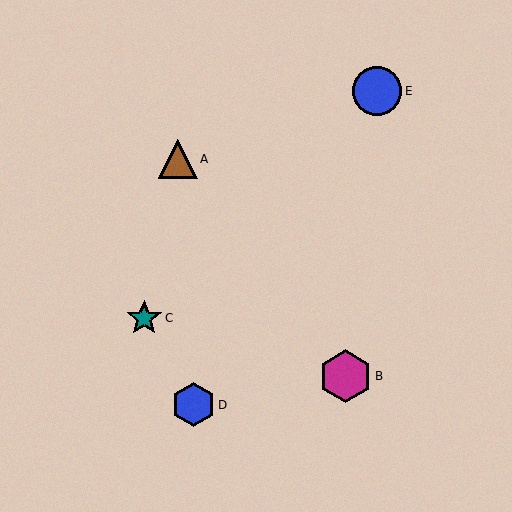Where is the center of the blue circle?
The center of the blue circle is at (377, 91).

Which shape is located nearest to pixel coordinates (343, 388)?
The magenta hexagon (labeled B) at (346, 376) is nearest to that location.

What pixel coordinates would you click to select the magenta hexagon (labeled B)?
Click at (346, 376) to select the magenta hexagon B.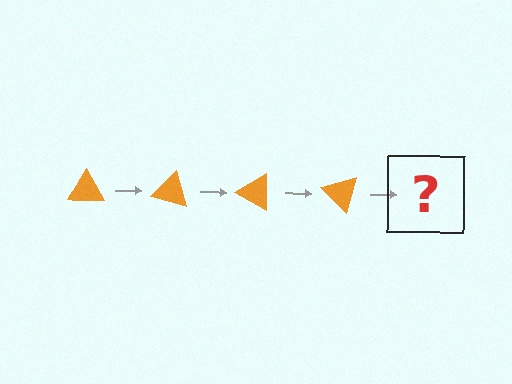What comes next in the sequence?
The next element should be an orange triangle rotated 60 degrees.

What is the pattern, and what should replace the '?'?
The pattern is that the triangle rotates 15 degrees each step. The '?' should be an orange triangle rotated 60 degrees.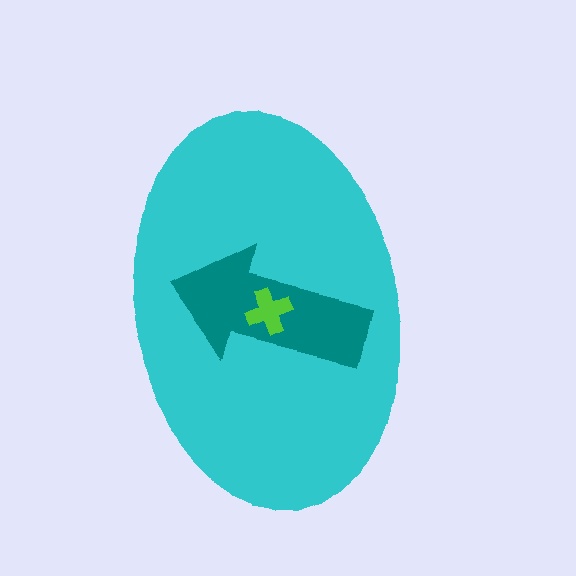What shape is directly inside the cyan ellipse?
The teal arrow.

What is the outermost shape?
The cyan ellipse.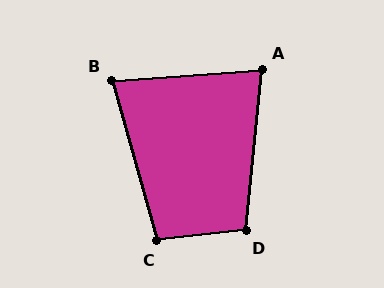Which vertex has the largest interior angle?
D, at approximately 102 degrees.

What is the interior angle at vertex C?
Approximately 100 degrees (obtuse).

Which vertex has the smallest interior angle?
B, at approximately 78 degrees.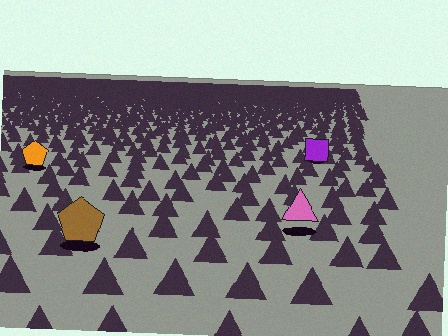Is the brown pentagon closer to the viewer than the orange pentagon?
Yes. The brown pentagon is closer — you can tell from the texture gradient: the ground texture is coarser near it.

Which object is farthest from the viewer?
The purple square is farthest from the viewer. It appears smaller and the ground texture around it is denser.